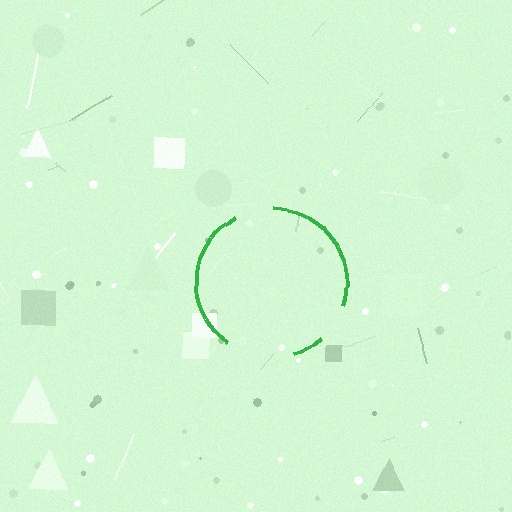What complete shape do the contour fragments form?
The contour fragments form a circle.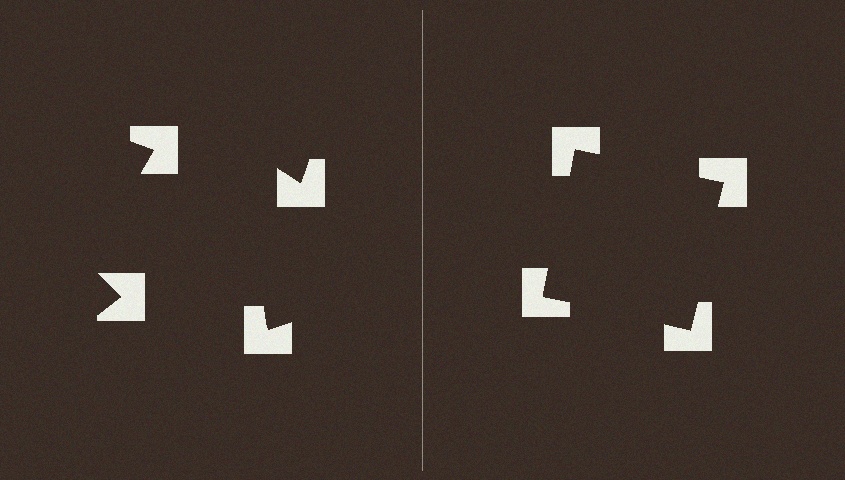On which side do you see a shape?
An illusory square appears on the right side. On the left side the wedge cuts are rotated, so no coherent shape forms.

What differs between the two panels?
The notched squares are positioned identically on both sides; only the wedge orientations differ. On the right they align to a square; on the left they are misaligned.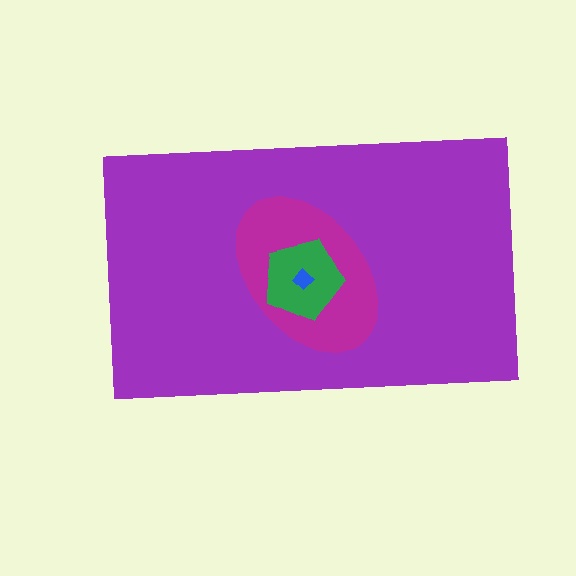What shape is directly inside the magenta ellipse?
The green pentagon.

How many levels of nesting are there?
4.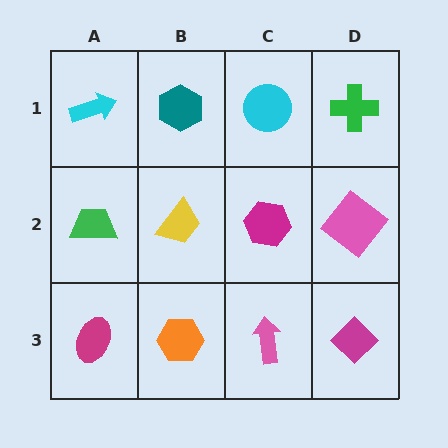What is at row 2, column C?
A magenta hexagon.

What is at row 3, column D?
A magenta diamond.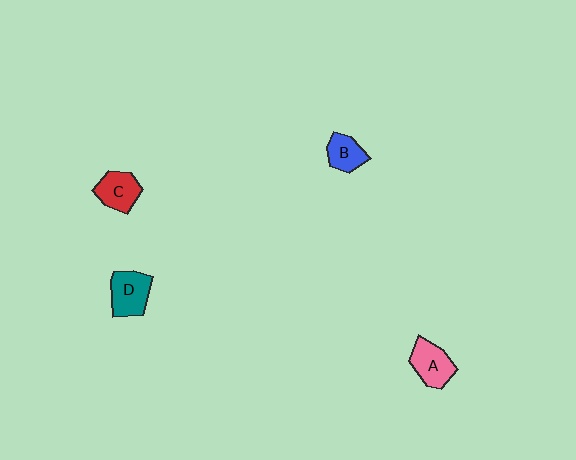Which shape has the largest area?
Shape D (teal).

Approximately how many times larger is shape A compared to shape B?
Approximately 1.3 times.